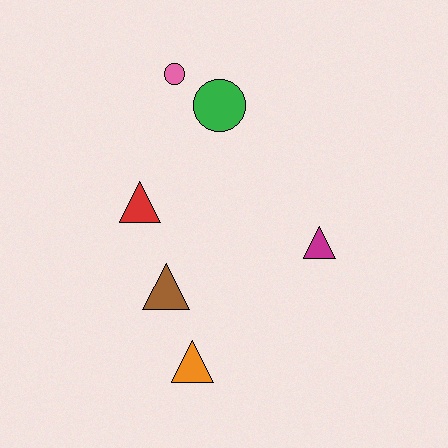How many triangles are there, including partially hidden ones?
There are 4 triangles.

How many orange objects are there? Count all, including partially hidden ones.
There is 1 orange object.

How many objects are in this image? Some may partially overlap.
There are 6 objects.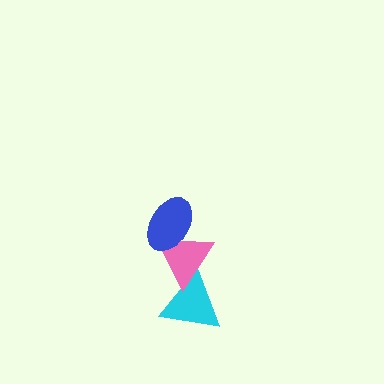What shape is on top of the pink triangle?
The blue ellipse is on top of the pink triangle.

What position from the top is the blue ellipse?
The blue ellipse is 1st from the top.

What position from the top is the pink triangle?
The pink triangle is 2nd from the top.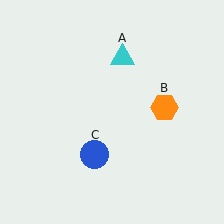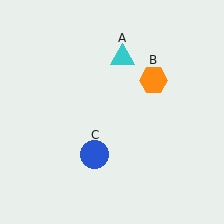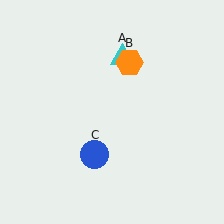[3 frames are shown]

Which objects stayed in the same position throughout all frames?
Cyan triangle (object A) and blue circle (object C) remained stationary.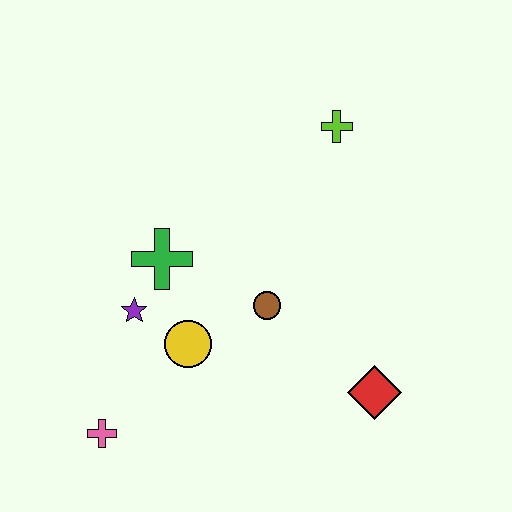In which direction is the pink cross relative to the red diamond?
The pink cross is to the left of the red diamond.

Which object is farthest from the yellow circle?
The lime cross is farthest from the yellow circle.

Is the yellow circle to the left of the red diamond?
Yes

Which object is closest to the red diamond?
The brown circle is closest to the red diamond.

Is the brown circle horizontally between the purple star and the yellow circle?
No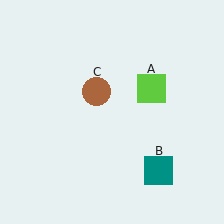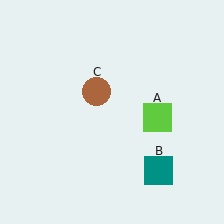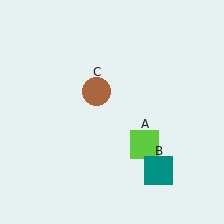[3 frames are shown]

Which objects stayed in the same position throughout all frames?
Teal square (object B) and brown circle (object C) remained stationary.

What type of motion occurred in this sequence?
The lime square (object A) rotated clockwise around the center of the scene.